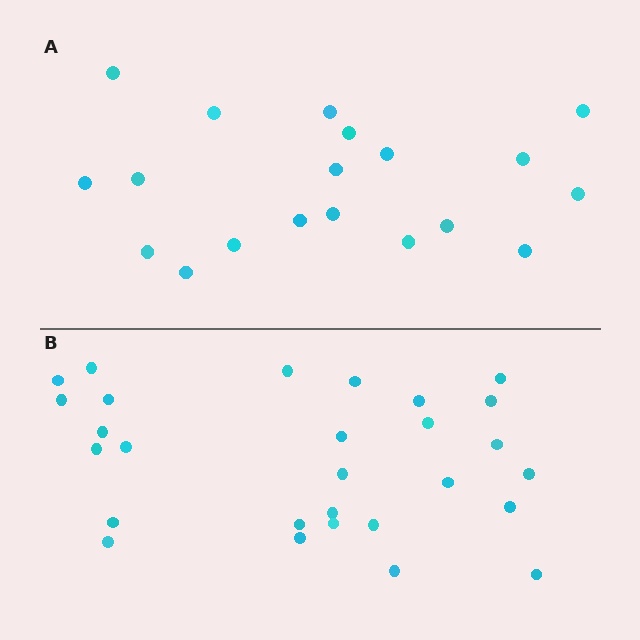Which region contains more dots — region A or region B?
Region B (the bottom region) has more dots.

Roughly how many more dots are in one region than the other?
Region B has roughly 8 or so more dots than region A.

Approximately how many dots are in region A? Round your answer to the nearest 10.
About 20 dots. (The exact count is 19, which rounds to 20.)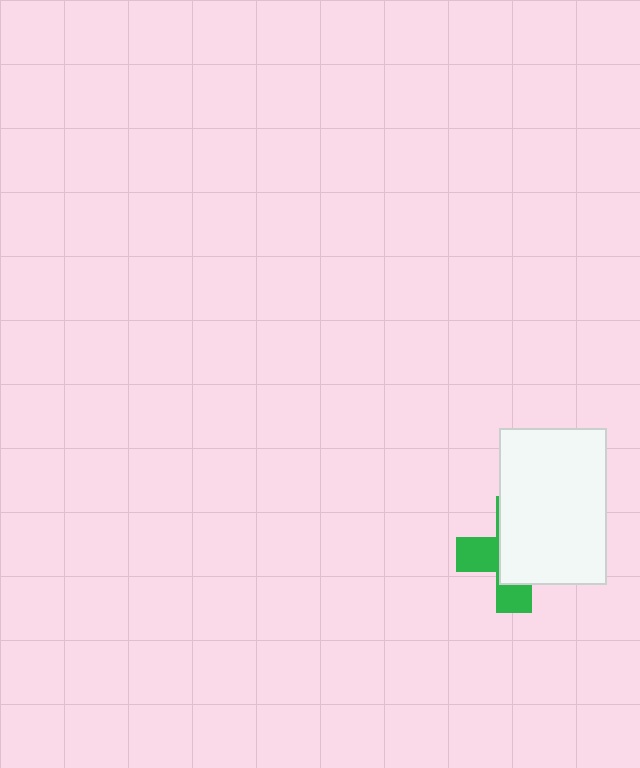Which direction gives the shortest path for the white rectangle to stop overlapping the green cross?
Moving toward the upper-right gives the shortest separation.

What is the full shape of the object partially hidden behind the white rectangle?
The partially hidden object is a green cross.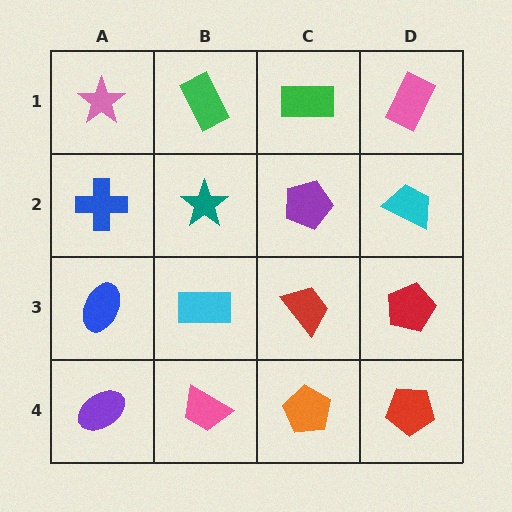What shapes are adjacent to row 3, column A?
A blue cross (row 2, column A), a purple ellipse (row 4, column A), a cyan rectangle (row 3, column B).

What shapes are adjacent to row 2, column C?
A green rectangle (row 1, column C), a red trapezoid (row 3, column C), a teal star (row 2, column B), a cyan trapezoid (row 2, column D).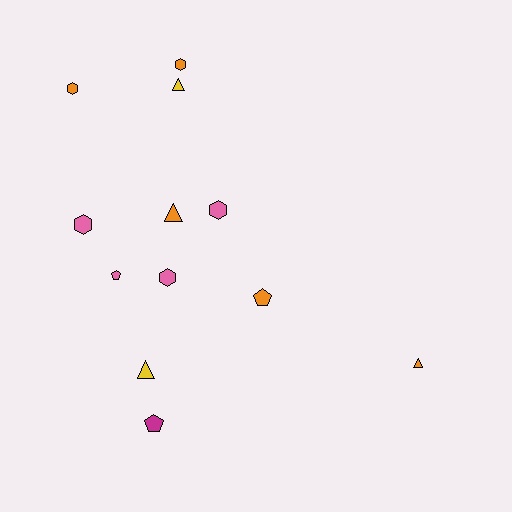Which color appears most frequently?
Orange, with 5 objects.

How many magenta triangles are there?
There are no magenta triangles.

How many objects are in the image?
There are 12 objects.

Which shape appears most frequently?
Hexagon, with 5 objects.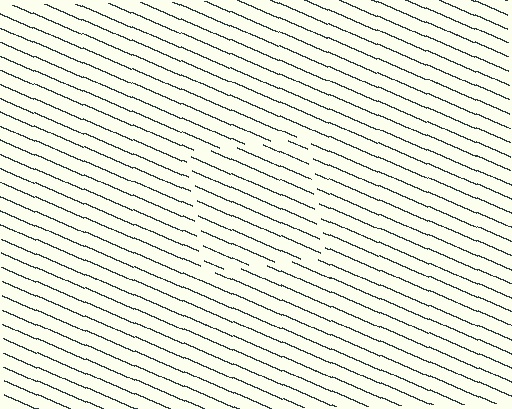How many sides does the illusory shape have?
4 sides — the line-ends trace a square.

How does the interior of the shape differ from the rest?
The interior of the shape contains the same grating, shifted by half a period — the contour is defined by the phase discontinuity where line-ends from the inner and outer gratings abut.